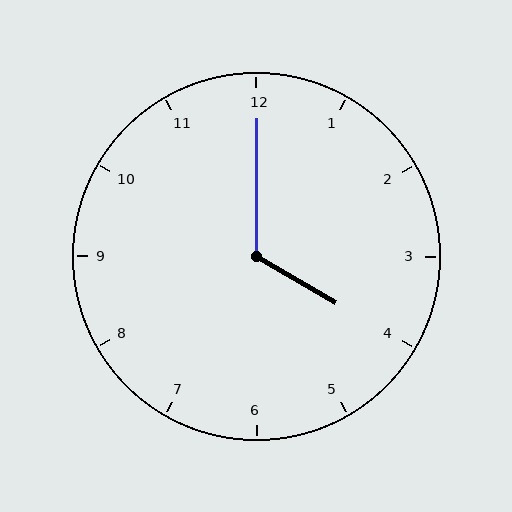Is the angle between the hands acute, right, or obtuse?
It is obtuse.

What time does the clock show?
4:00.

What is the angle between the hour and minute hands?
Approximately 120 degrees.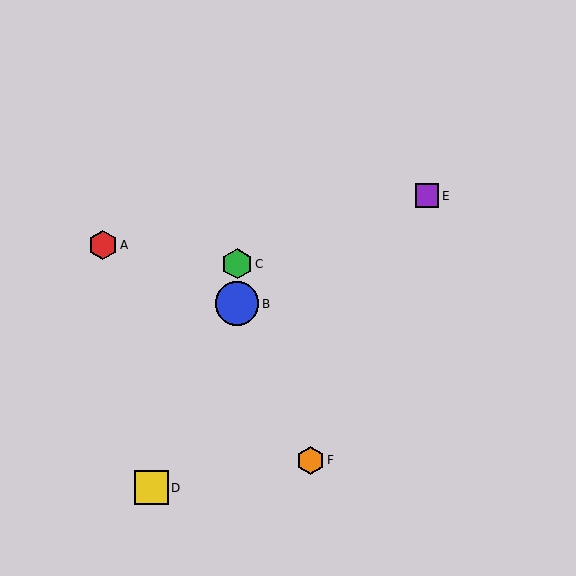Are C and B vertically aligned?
Yes, both are at x≈237.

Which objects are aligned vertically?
Objects B, C are aligned vertically.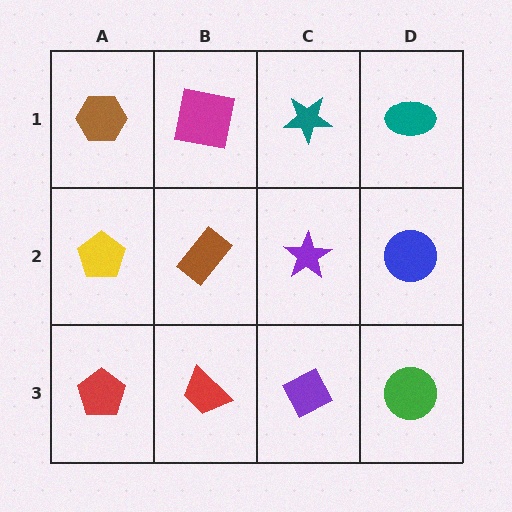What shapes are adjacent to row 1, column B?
A brown rectangle (row 2, column B), a brown hexagon (row 1, column A), a teal star (row 1, column C).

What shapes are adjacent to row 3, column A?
A yellow pentagon (row 2, column A), a red trapezoid (row 3, column B).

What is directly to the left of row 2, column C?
A brown rectangle.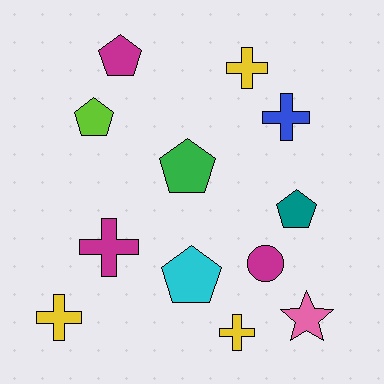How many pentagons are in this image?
There are 5 pentagons.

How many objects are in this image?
There are 12 objects.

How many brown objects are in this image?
There are no brown objects.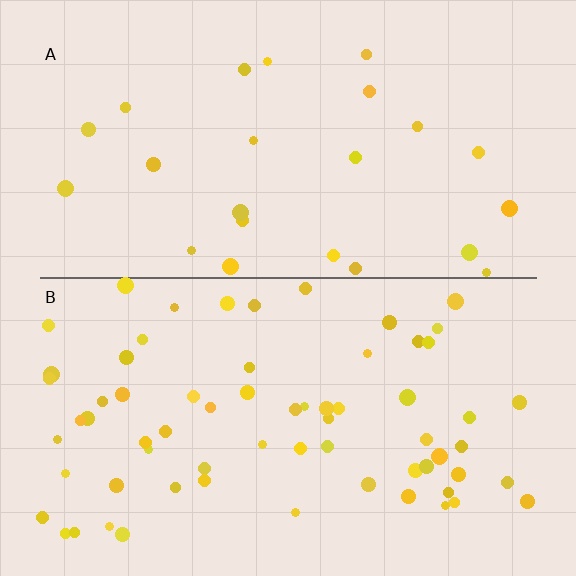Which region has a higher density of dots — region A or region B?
B (the bottom).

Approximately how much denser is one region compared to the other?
Approximately 2.8× — region B over region A.